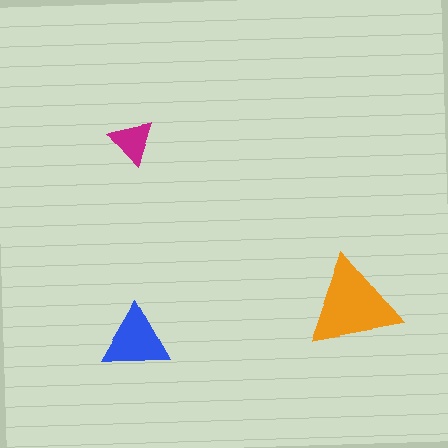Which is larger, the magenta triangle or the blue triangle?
The blue one.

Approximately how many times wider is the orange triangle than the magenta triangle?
About 2 times wider.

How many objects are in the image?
There are 3 objects in the image.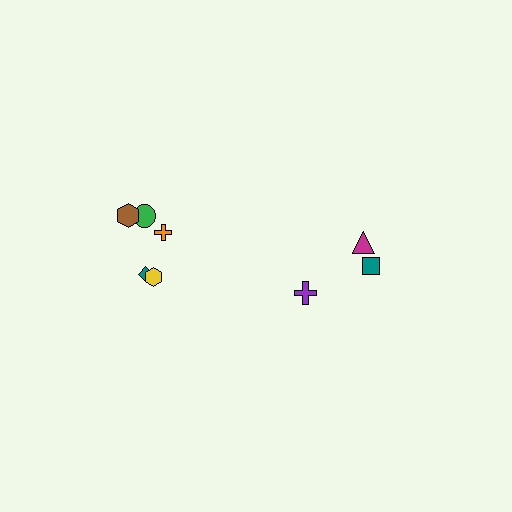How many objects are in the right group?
There are 3 objects.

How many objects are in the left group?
There are 5 objects.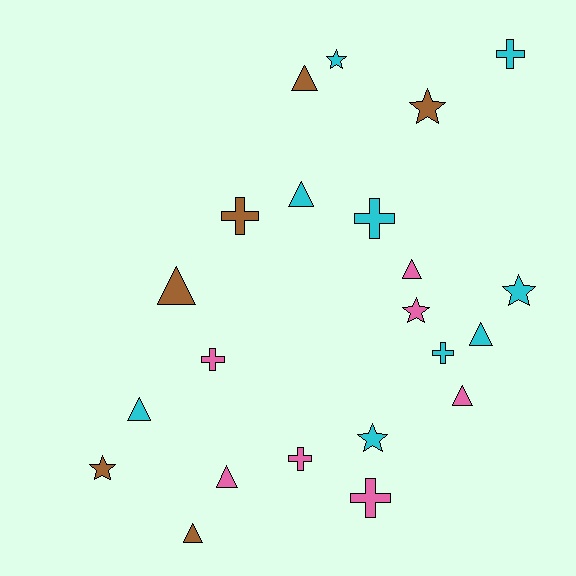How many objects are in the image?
There are 22 objects.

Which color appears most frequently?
Cyan, with 9 objects.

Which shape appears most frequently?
Triangle, with 9 objects.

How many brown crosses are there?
There is 1 brown cross.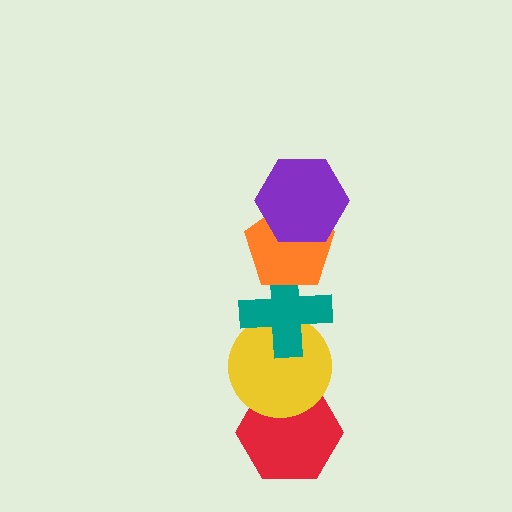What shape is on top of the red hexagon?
The yellow circle is on top of the red hexagon.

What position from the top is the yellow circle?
The yellow circle is 4th from the top.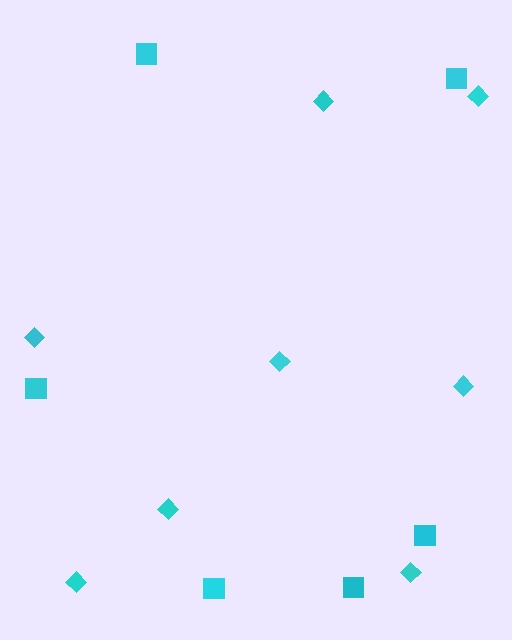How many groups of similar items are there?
There are 2 groups: one group of diamonds (8) and one group of squares (6).